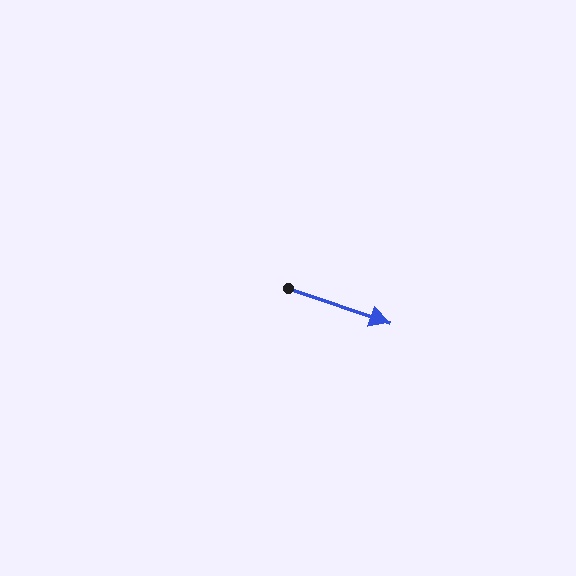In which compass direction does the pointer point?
East.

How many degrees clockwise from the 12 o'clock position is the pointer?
Approximately 109 degrees.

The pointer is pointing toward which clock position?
Roughly 4 o'clock.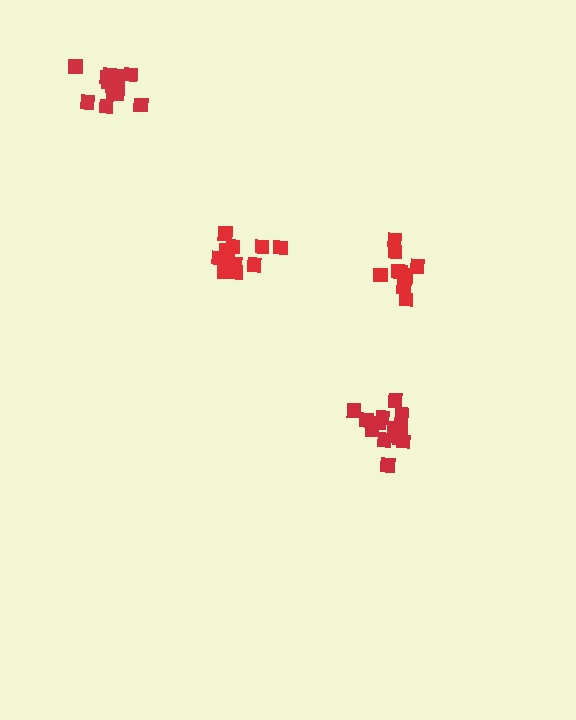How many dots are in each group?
Group 1: 9 dots, Group 2: 14 dots, Group 3: 12 dots, Group 4: 14 dots (49 total).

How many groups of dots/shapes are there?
There are 4 groups.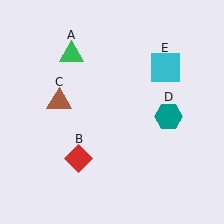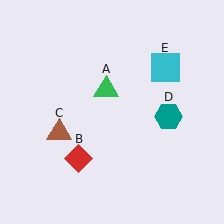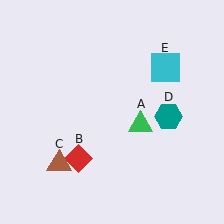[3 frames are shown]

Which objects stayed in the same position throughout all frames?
Red diamond (object B) and teal hexagon (object D) and cyan square (object E) remained stationary.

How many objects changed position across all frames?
2 objects changed position: green triangle (object A), brown triangle (object C).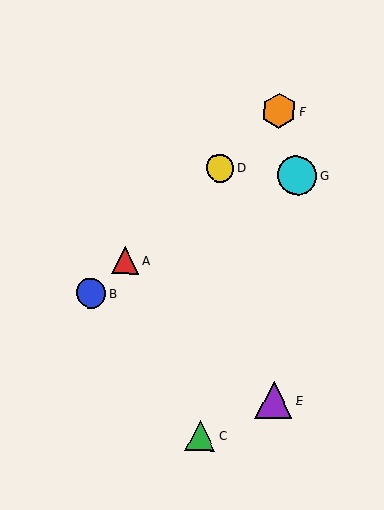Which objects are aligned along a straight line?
Objects A, B, D, F are aligned along a straight line.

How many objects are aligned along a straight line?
4 objects (A, B, D, F) are aligned along a straight line.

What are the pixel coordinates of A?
Object A is at (125, 260).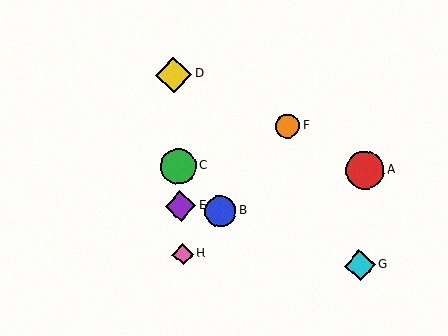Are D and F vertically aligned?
No, D is at x≈174 and F is at x≈288.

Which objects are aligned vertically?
Objects C, D, E, H are aligned vertically.